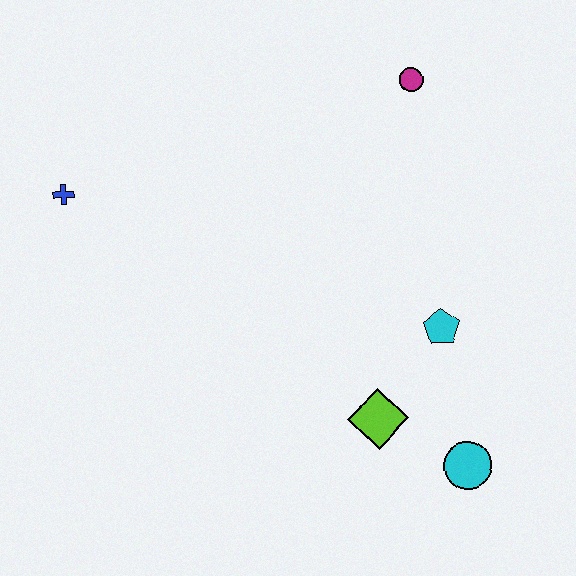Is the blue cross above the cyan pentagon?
Yes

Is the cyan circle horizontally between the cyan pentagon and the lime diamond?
No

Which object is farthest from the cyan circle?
The blue cross is farthest from the cyan circle.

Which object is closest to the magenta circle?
The cyan pentagon is closest to the magenta circle.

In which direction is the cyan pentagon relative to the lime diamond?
The cyan pentagon is above the lime diamond.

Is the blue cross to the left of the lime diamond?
Yes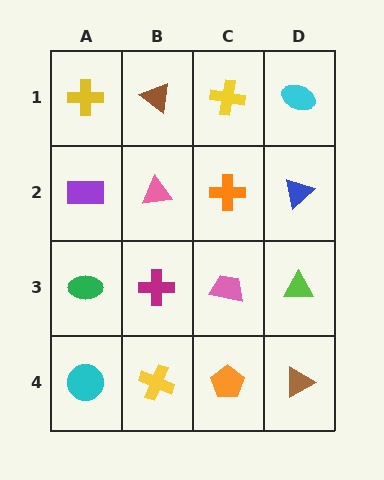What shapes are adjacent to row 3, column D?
A blue triangle (row 2, column D), a brown triangle (row 4, column D), a pink trapezoid (row 3, column C).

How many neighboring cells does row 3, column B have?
4.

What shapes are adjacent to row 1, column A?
A purple rectangle (row 2, column A), a brown triangle (row 1, column B).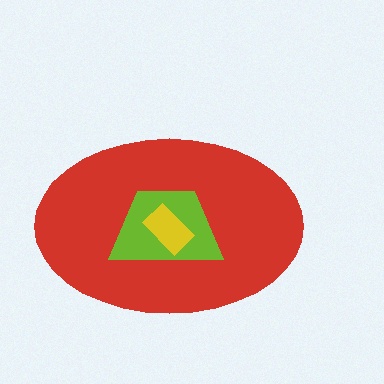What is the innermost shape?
The yellow rectangle.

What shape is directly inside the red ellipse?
The lime trapezoid.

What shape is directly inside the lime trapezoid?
The yellow rectangle.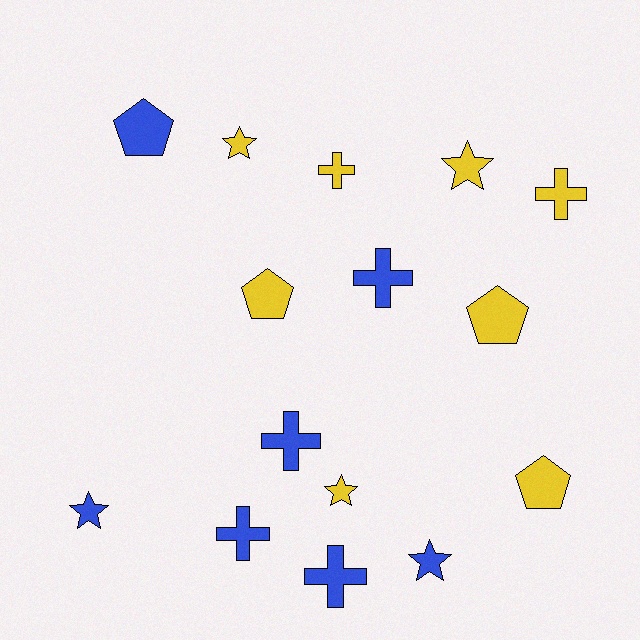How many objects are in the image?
There are 15 objects.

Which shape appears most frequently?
Cross, with 6 objects.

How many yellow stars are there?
There are 3 yellow stars.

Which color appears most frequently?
Yellow, with 8 objects.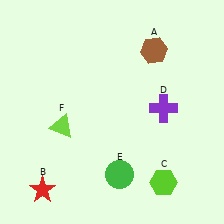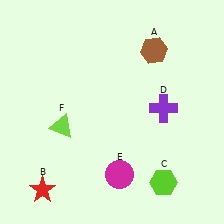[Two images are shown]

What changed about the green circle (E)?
In Image 1, E is green. In Image 2, it changed to magenta.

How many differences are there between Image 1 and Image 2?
There is 1 difference between the two images.